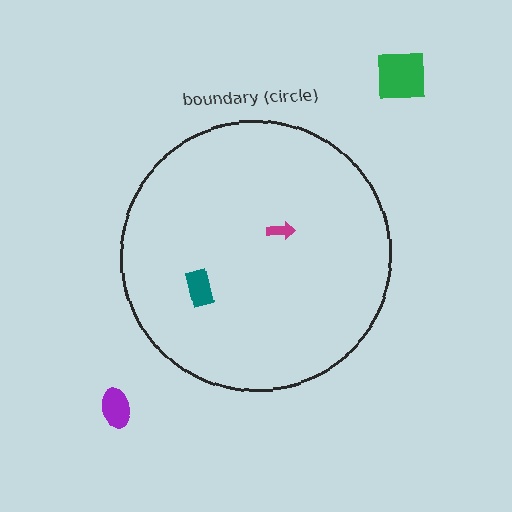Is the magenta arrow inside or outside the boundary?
Inside.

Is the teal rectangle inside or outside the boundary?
Inside.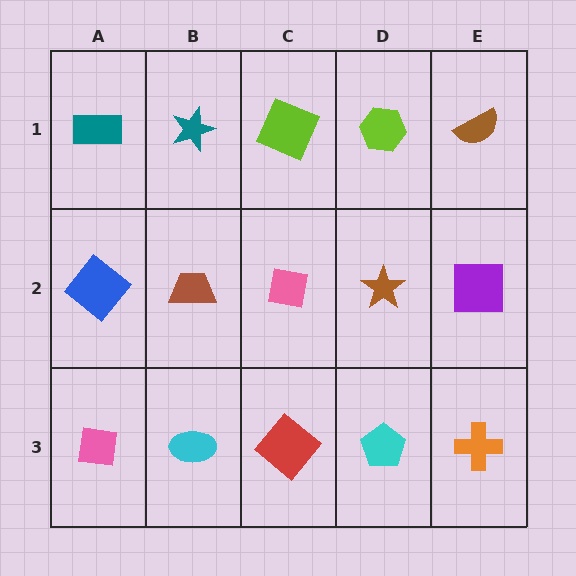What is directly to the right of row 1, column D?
A brown semicircle.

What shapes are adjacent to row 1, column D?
A brown star (row 2, column D), a lime square (row 1, column C), a brown semicircle (row 1, column E).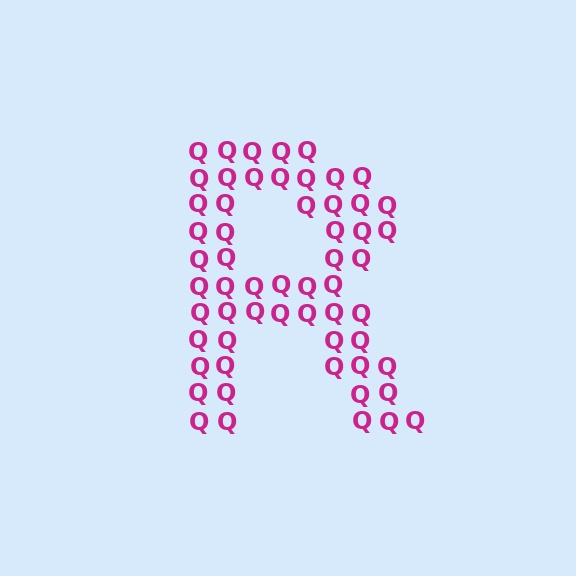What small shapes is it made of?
It is made of small letter Q's.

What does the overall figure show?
The overall figure shows the letter R.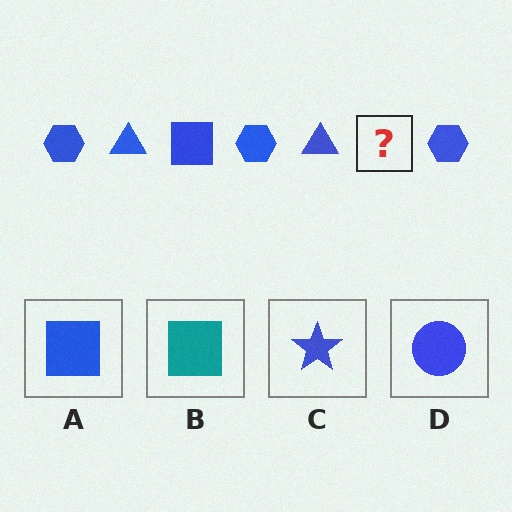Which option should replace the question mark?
Option A.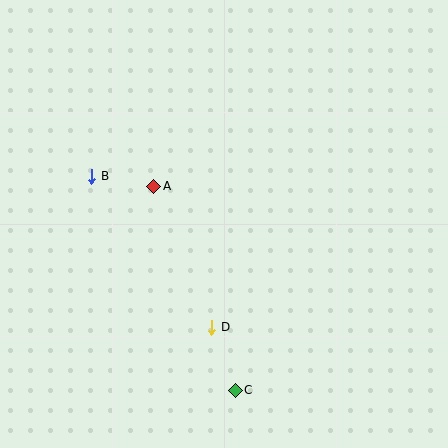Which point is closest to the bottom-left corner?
Point C is closest to the bottom-left corner.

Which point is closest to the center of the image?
Point A at (154, 186) is closest to the center.